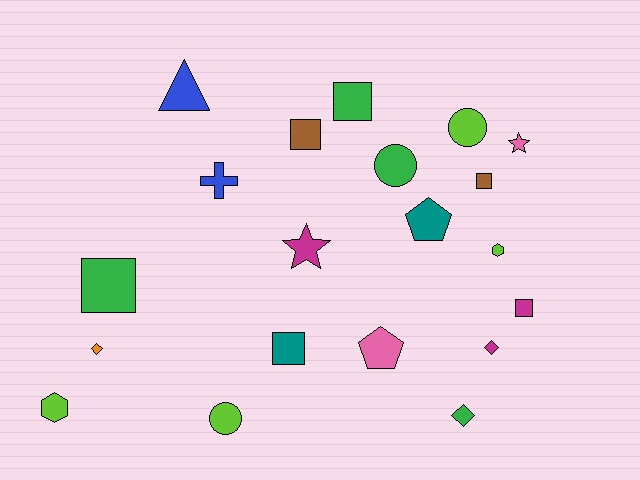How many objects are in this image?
There are 20 objects.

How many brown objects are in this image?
There are 2 brown objects.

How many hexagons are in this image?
There are 2 hexagons.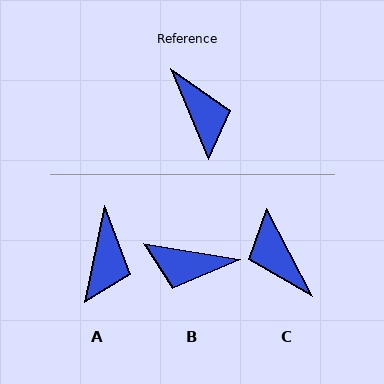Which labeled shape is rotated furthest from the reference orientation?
C, about 175 degrees away.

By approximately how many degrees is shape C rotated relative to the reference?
Approximately 175 degrees clockwise.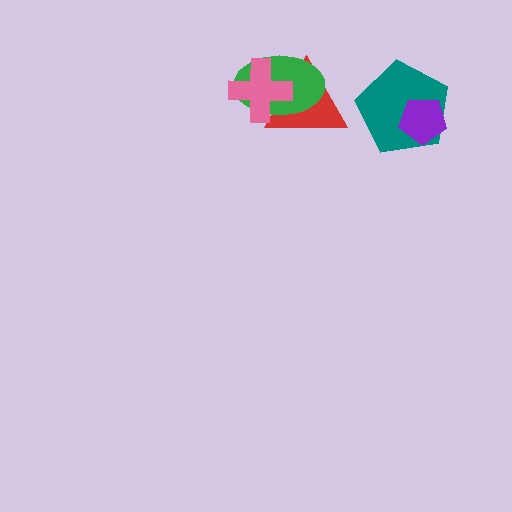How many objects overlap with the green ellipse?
2 objects overlap with the green ellipse.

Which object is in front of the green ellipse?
The pink cross is in front of the green ellipse.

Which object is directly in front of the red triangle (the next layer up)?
The green ellipse is directly in front of the red triangle.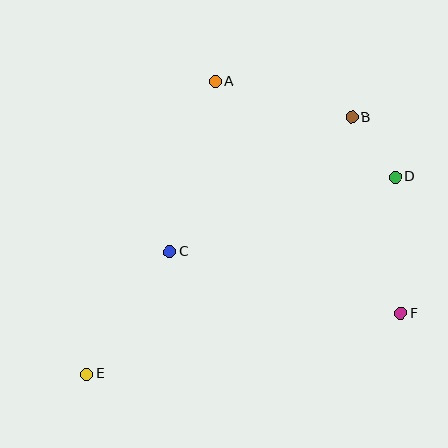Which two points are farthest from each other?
Points B and E are farthest from each other.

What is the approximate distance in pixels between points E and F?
The distance between E and F is approximately 320 pixels.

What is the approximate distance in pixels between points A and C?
The distance between A and C is approximately 176 pixels.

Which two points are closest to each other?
Points B and D are closest to each other.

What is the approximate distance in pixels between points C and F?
The distance between C and F is approximately 239 pixels.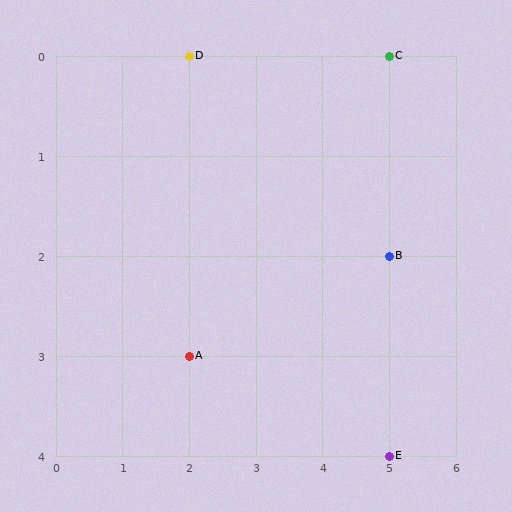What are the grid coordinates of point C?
Point C is at grid coordinates (5, 0).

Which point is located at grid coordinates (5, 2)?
Point B is at (5, 2).